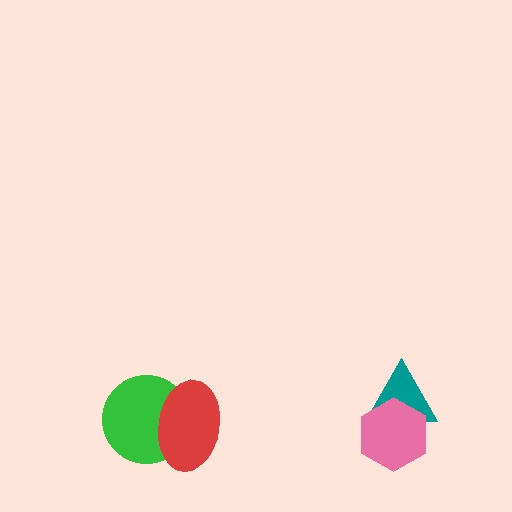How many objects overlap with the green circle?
1 object overlaps with the green circle.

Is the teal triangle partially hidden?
Yes, it is partially covered by another shape.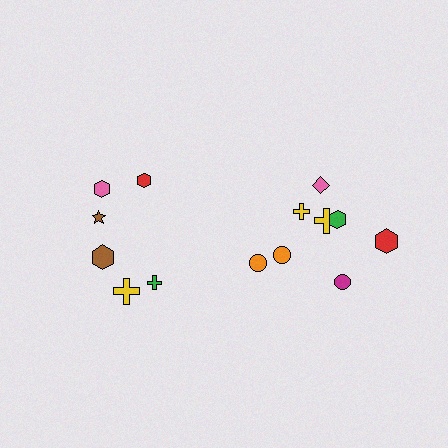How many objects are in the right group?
There are 8 objects.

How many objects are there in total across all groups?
There are 14 objects.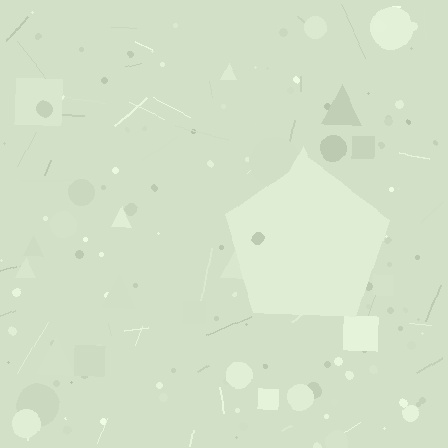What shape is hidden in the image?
A pentagon is hidden in the image.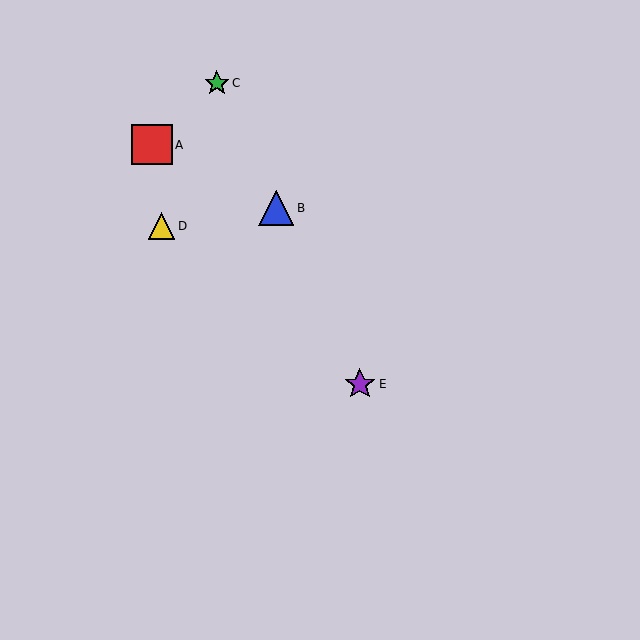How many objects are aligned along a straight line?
3 objects (B, C, E) are aligned along a straight line.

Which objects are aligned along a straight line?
Objects B, C, E are aligned along a straight line.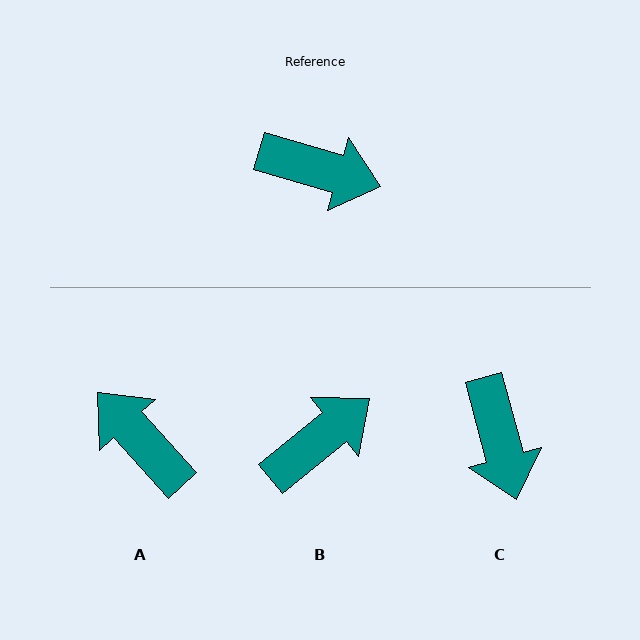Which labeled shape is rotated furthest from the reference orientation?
A, about 149 degrees away.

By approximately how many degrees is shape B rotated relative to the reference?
Approximately 56 degrees counter-clockwise.